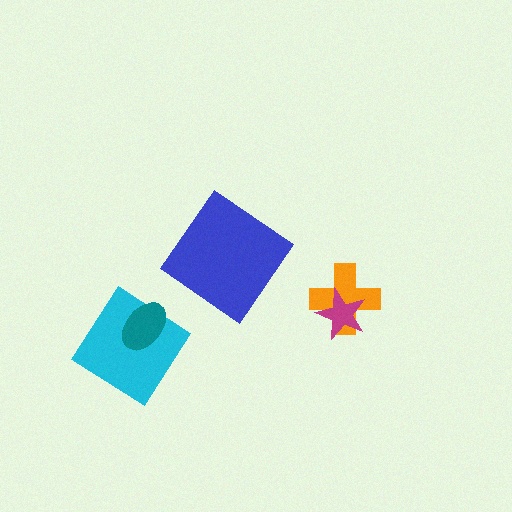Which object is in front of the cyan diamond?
The teal ellipse is in front of the cyan diamond.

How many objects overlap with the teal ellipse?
1 object overlaps with the teal ellipse.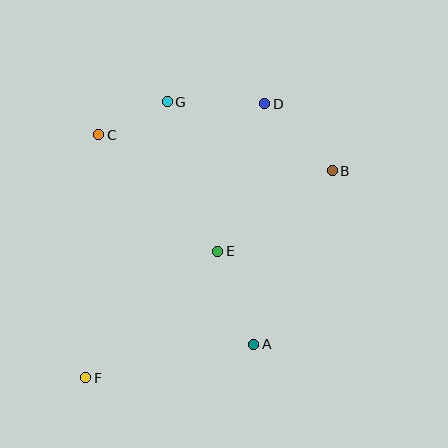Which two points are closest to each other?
Points C and G are closest to each other.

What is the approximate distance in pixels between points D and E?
The distance between D and E is approximately 154 pixels.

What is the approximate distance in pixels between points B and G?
The distance between B and G is approximately 179 pixels.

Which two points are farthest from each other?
Points D and F are farthest from each other.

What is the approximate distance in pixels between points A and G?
The distance between A and G is approximately 258 pixels.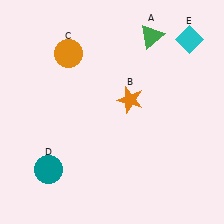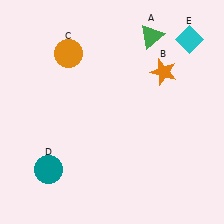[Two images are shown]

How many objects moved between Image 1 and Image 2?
1 object moved between the two images.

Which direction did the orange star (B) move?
The orange star (B) moved right.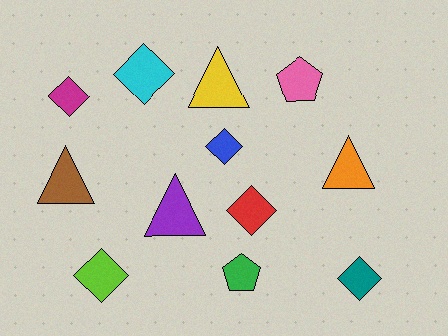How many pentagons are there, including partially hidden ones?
There are 2 pentagons.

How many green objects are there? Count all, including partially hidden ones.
There is 1 green object.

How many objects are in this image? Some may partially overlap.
There are 12 objects.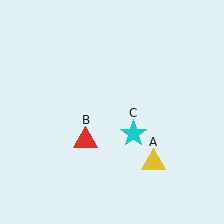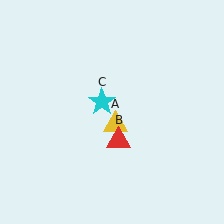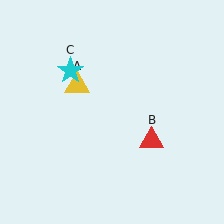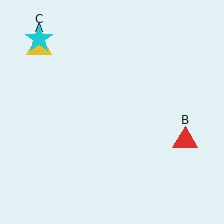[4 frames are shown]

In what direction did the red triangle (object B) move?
The red triangle (object B) moved right.